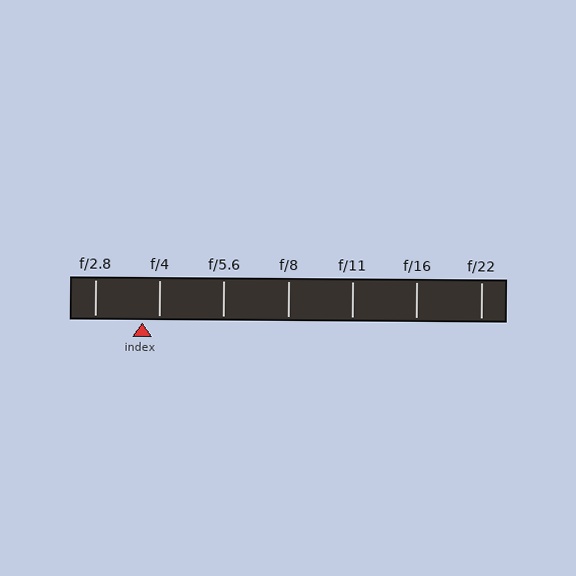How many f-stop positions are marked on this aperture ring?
There are 7 f-stop positions marked.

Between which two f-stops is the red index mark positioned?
The index mark is between f/2.8 and f/4.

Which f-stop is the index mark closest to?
The index mark is closest to f/4.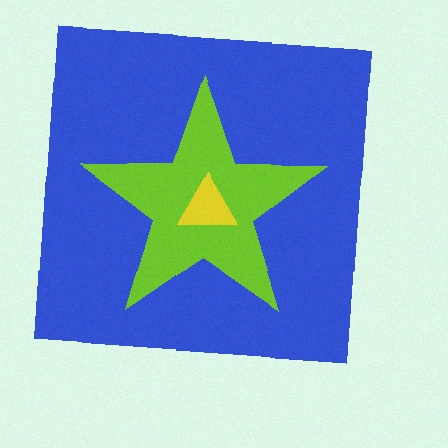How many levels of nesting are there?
3.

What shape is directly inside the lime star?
The yellow triangle.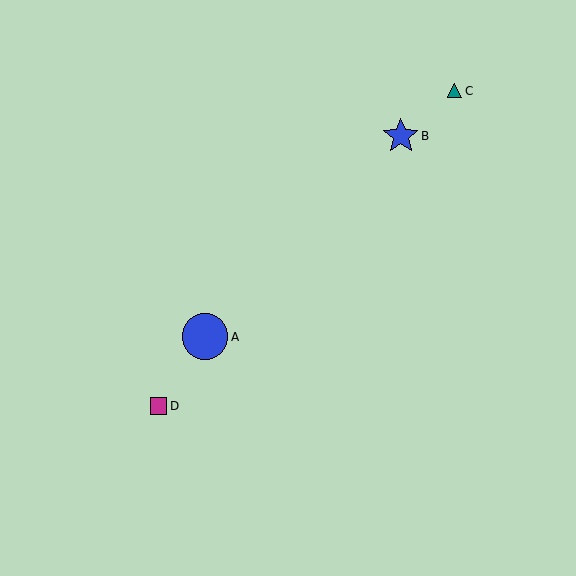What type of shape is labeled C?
Shape C is a teal triangle.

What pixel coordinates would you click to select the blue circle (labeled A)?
Click at (205, 337) to select the blue circle A.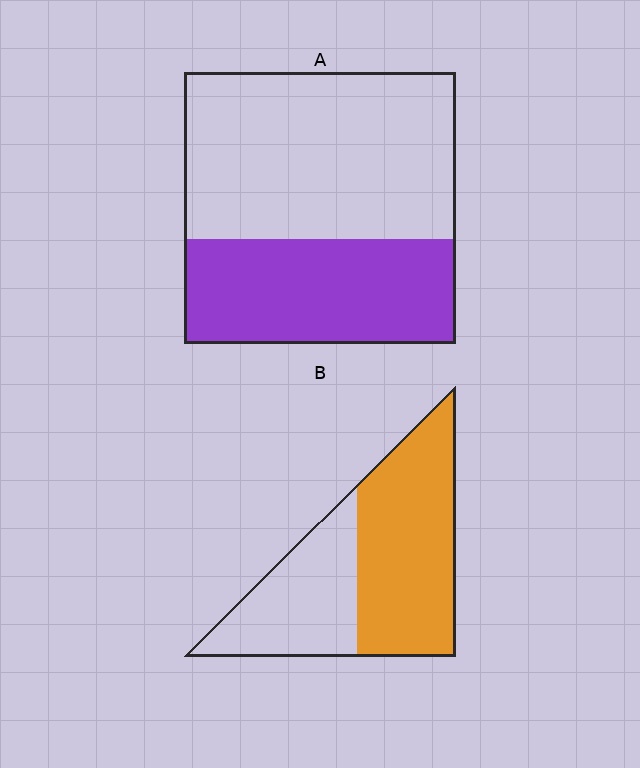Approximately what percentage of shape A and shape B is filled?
A is approximately 40% and B is approximately 60%.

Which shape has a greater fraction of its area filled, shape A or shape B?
Shape B.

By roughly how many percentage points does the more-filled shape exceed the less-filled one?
By roughly 20 percentage points (B over A).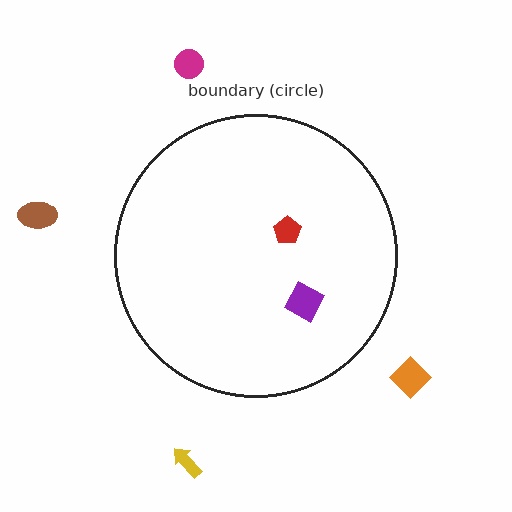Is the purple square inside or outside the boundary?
Inside.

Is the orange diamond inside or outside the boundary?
Outside.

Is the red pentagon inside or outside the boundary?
Inside.